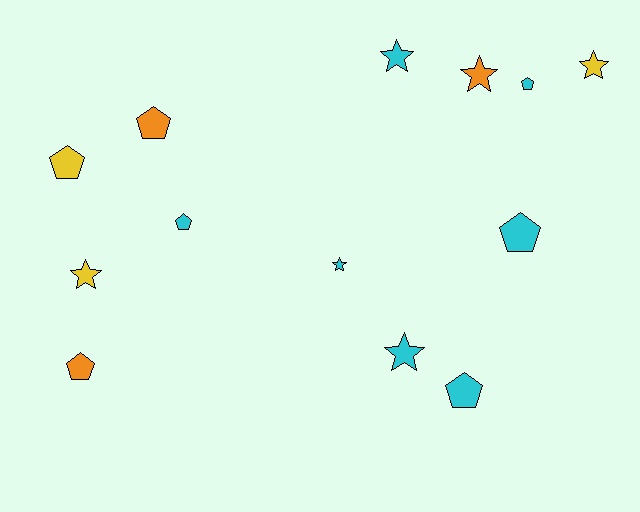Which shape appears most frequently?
Pentagon, with 7 objects.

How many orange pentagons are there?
There are 2 orange pentagons.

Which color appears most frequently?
Cyan, with 7 objects.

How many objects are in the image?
There are 13 objects.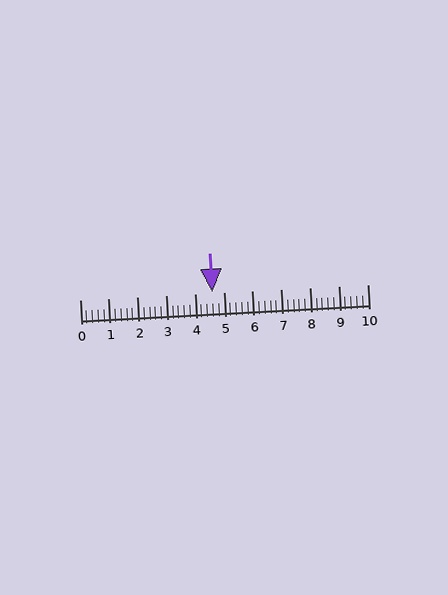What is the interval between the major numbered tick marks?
The major tick marks are spaced 1 units apart.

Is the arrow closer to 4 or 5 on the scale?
The arrow is closer to 5.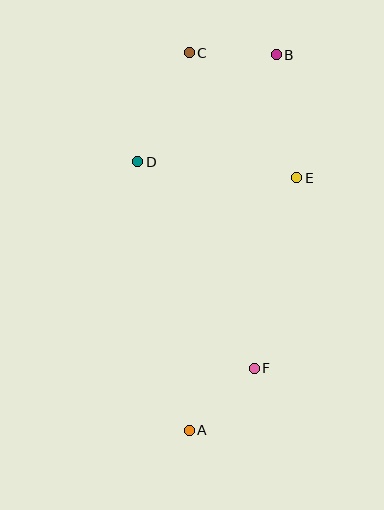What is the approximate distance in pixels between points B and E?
The distance between B and E is approximately 125 pixels.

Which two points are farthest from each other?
Points A and B are farthest from each other.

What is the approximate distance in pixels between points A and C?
The distance between A and C is approximately 377 pixels.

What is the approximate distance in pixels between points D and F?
The distance between D and F is approximately 237 pixels.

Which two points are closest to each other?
Points B and C are closest to each other.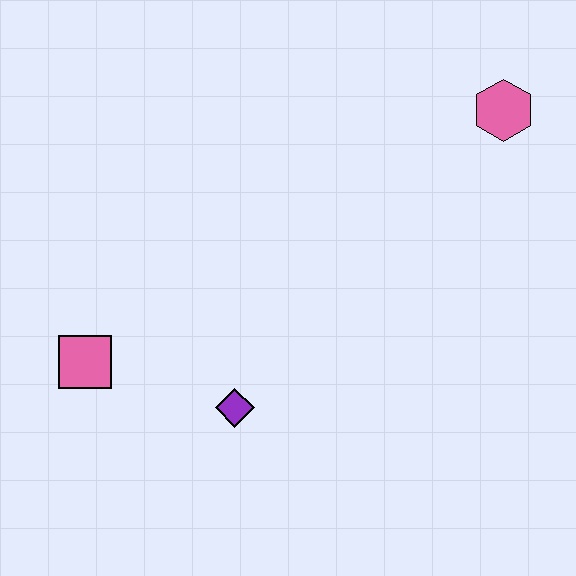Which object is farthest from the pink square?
The pink hexagon is farthest from the pink square.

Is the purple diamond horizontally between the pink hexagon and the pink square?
Yes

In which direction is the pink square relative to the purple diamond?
The pink square is to the left of the purple diamond.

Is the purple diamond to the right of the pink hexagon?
No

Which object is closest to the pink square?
The purple diamond is closest to the pink square.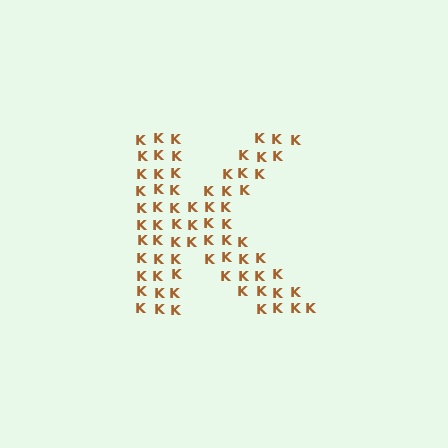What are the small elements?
The small elements are letter K's.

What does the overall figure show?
The overall figure shows the letter K.